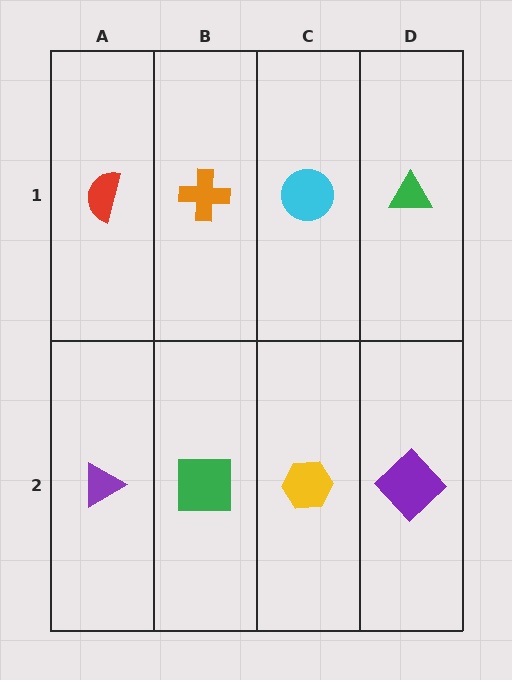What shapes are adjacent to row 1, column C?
A yellow hexagon (row 2, column C), an orange cross (row 1, column B), a green triangle (row 1, column D).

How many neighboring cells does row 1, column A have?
2.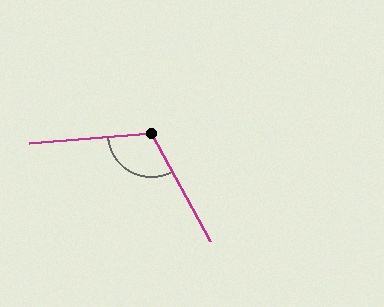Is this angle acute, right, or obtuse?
It is obtuse.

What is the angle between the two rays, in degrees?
Approximately 114 degrees.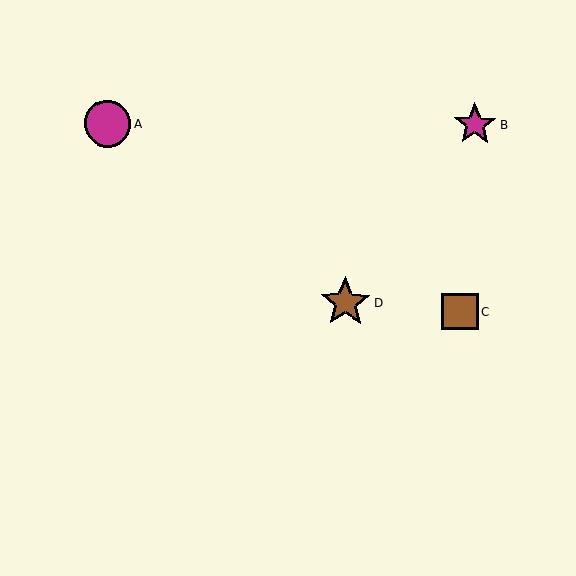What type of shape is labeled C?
Shape C is a brown square.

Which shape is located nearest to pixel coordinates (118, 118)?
The magenta circle (labeled A) at (108, 123) is nearest to that location.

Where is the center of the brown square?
The center of the brown square is at (460, 312).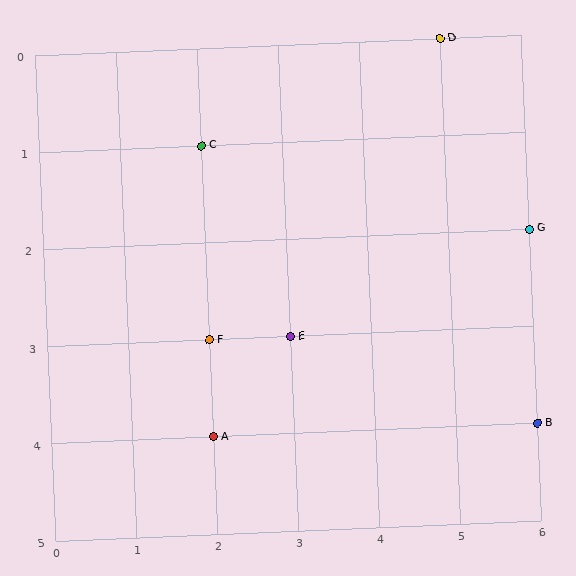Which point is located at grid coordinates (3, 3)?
Point E is at (3, 3).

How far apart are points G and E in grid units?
Points G and E are 3 columns and 1 row apart (about 3.2 grid units diagonally).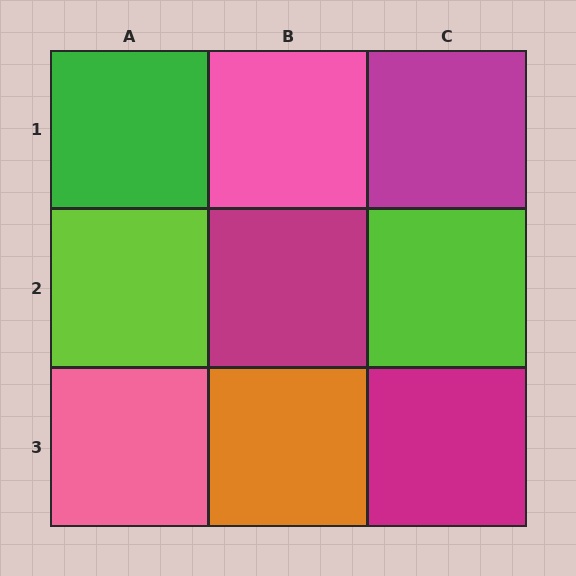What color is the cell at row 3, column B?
Orange.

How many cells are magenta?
3 cells are magenta.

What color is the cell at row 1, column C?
Magenta.